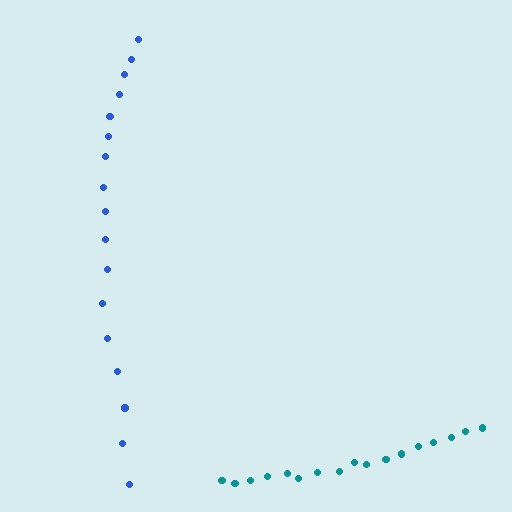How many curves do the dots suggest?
There are 2 distinct paths.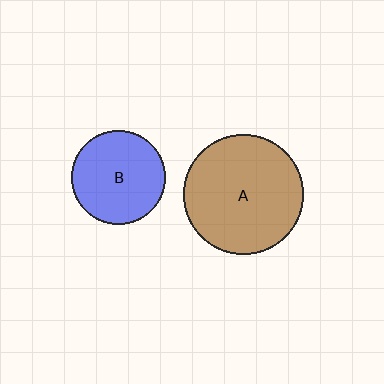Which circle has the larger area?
Circle A (brown).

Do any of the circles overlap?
No, none of the circles overlap.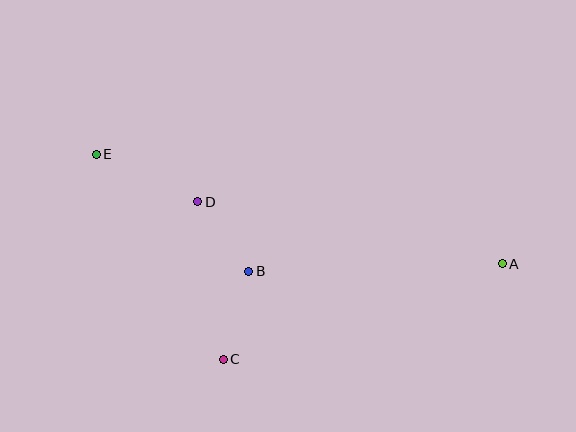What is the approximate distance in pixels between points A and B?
The distance between A and B is approximately 254 pixels.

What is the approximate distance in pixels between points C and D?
The distance between C and D is approximately 160 pixels.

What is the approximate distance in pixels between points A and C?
The distance between A and C is approximately 295 pixels.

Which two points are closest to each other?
Points B and D are closest to each other.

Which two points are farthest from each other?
Points A and E are farthest from each other.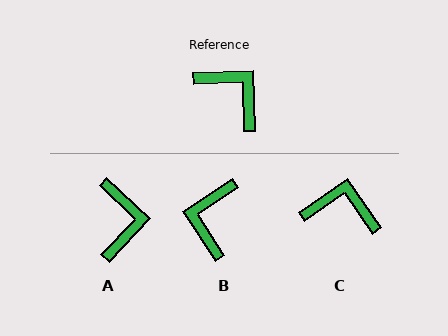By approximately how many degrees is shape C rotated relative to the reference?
Approximately 33 degrees counter-clockwise.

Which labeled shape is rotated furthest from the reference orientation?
B, about 122 degrees away.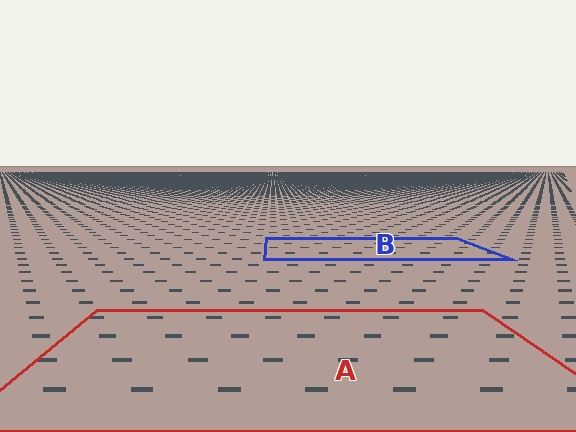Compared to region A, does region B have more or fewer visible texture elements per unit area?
Region B has more texture elements per unit area — they are packed more densely because it is farther away.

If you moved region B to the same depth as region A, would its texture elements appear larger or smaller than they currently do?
They would appear larger. At a closer depth, the same texture elements are projected at a bigger on-screen size.